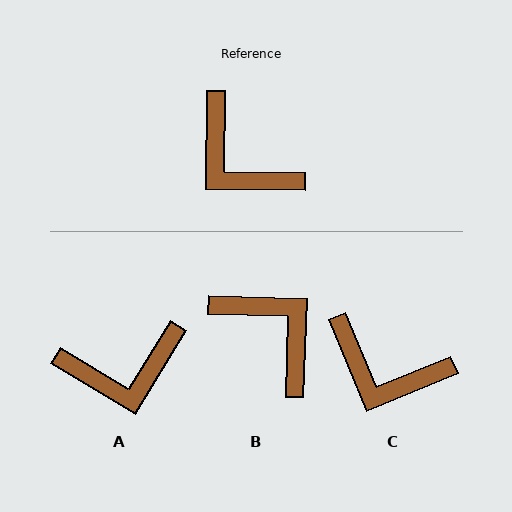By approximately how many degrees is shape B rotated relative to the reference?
Approximately 179 degrees counter-clockwise.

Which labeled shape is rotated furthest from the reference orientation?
B, about 179 degrees away.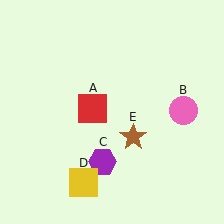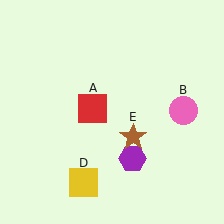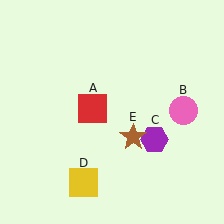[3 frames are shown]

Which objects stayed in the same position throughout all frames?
Red square (object A) and pink circle (object B) and yellow square (object D) and brown star (object E) remained stationary.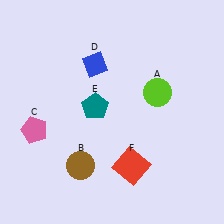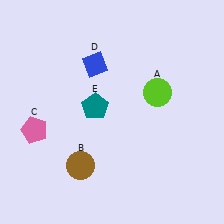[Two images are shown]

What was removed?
The red square (F) was removed in Image 2.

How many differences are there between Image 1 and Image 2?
There is 1 difference between the two images.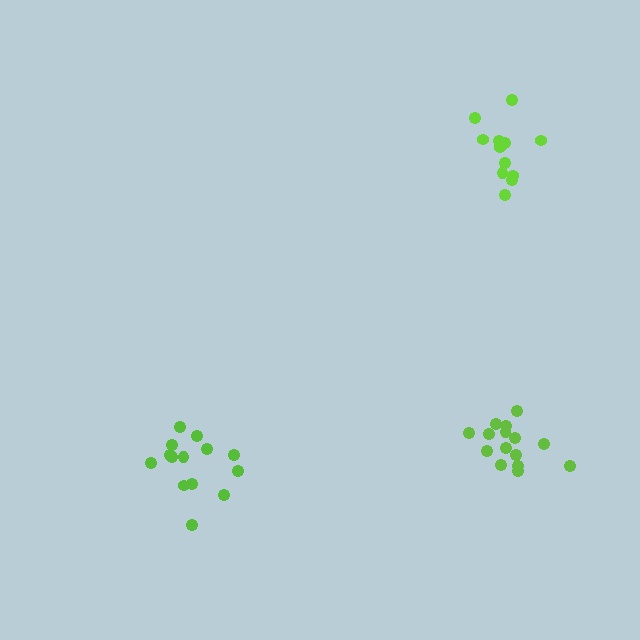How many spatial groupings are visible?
There are 3 spatial groupings.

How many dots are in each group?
Group 1: 15 dots, Group 2: 14 dots, Group 3: 12 dots (41 total).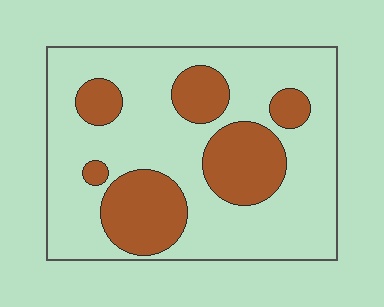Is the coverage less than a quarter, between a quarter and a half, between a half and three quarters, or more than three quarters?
Between a quarter and a half.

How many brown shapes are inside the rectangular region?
6.